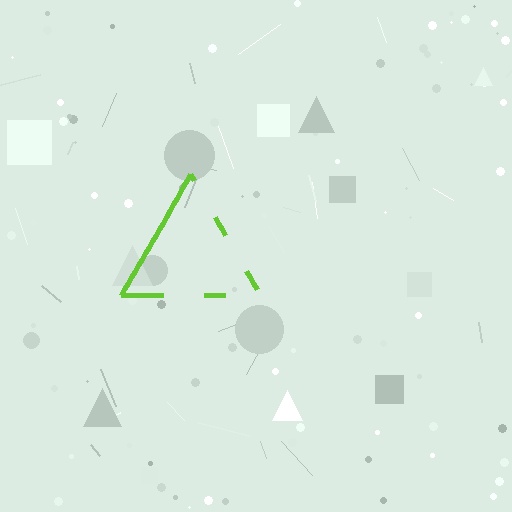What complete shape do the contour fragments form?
The contour fragments form a triangle.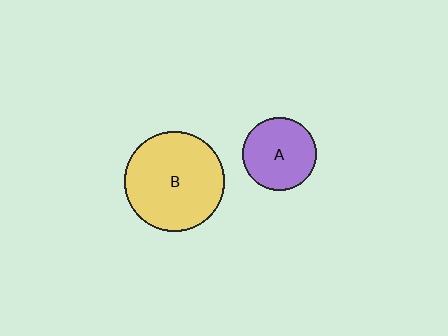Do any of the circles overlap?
No, none of the circles overlap.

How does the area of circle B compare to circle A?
Approximately 1.9 times.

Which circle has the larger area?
Circle B (yellow).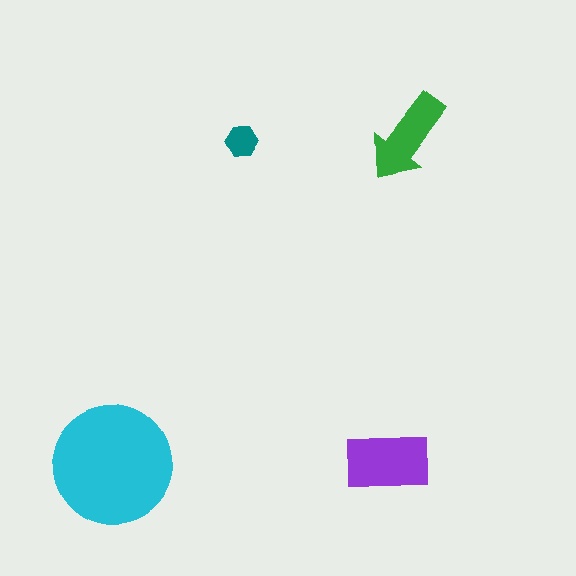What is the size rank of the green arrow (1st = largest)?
3rd.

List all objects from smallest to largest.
The teal hexagon, the green arrow, the purple rectangle, the cyan circle.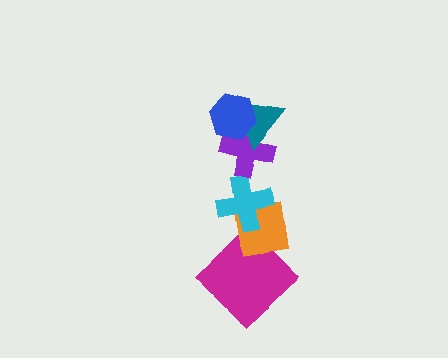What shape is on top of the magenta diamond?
The orange square is on top of the magenta diamond.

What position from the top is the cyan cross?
The cyan cross is 4th from the top.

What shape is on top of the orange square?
The cyan cross is on top of the orange square.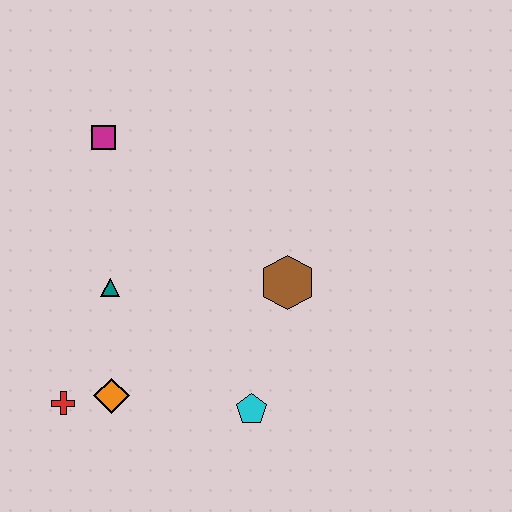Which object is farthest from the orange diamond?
The magenta square is farthest from the orange diamond.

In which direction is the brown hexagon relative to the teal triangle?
The brown hexagon is to the right of the teal triangle.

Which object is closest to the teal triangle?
The orange diamond is closest to the teal triangle.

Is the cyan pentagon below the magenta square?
Yes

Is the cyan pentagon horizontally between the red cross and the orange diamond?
No